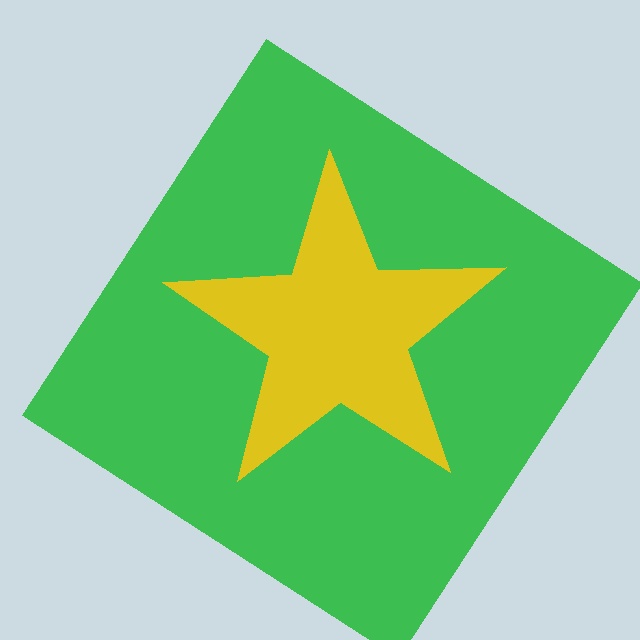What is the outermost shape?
The green diamond.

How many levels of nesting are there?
2.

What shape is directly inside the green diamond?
The yellow star.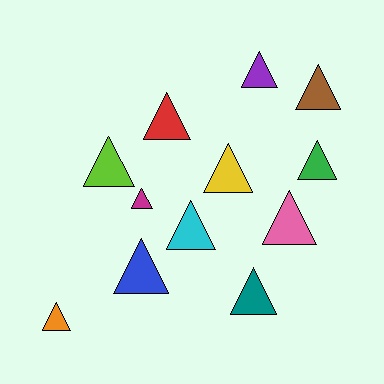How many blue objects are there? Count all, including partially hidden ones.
There is 1 blue object.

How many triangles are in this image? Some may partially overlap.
There are 12 triangles.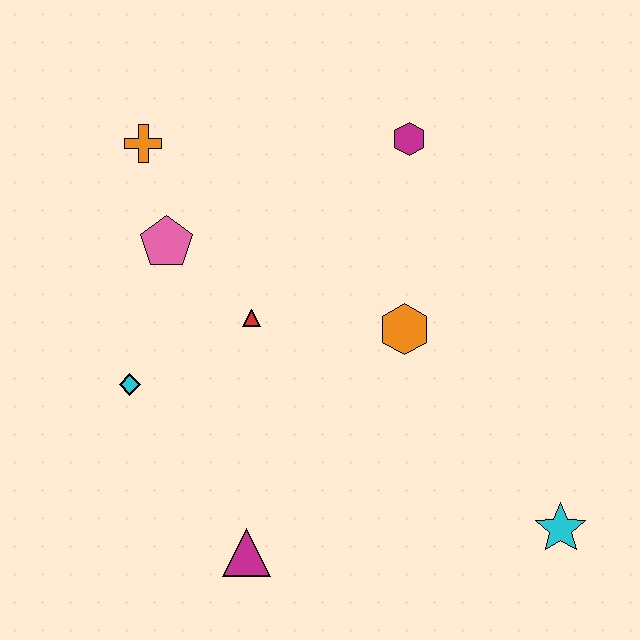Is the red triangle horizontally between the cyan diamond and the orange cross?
No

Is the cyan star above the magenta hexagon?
No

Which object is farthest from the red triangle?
The cyan star is farthest from the red triangle.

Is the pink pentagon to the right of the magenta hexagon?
No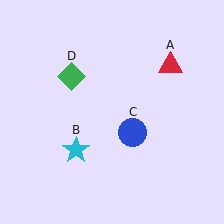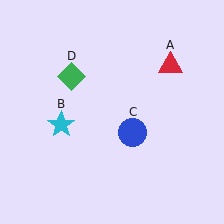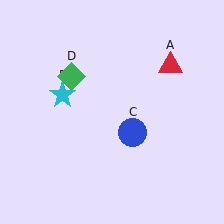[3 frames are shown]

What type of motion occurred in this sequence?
The cyan star (object B) rotated clockwise around the center of the scene.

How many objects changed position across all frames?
1 object changed position: cyan star (object B).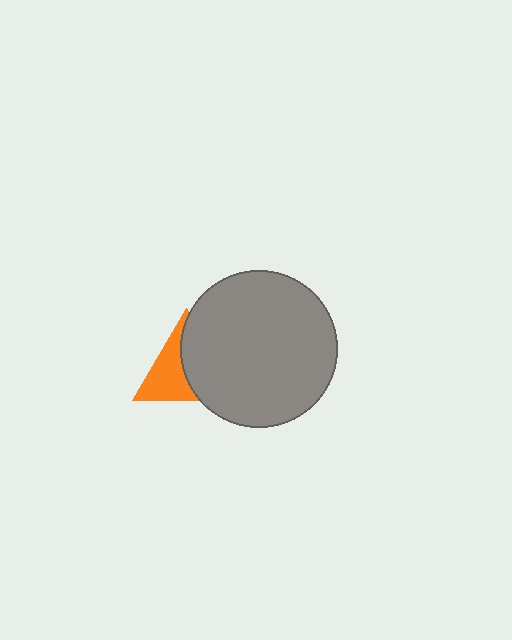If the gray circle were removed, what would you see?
You would see the complete orange triangle.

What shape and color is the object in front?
The object in front is a gray circle.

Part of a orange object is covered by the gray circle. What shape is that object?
It is a triangle.